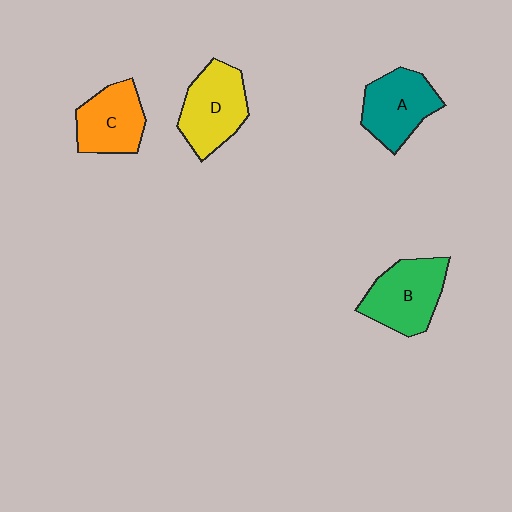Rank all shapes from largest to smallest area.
From largest to smallest: B (green), D (yellow), A (teal), C (orange).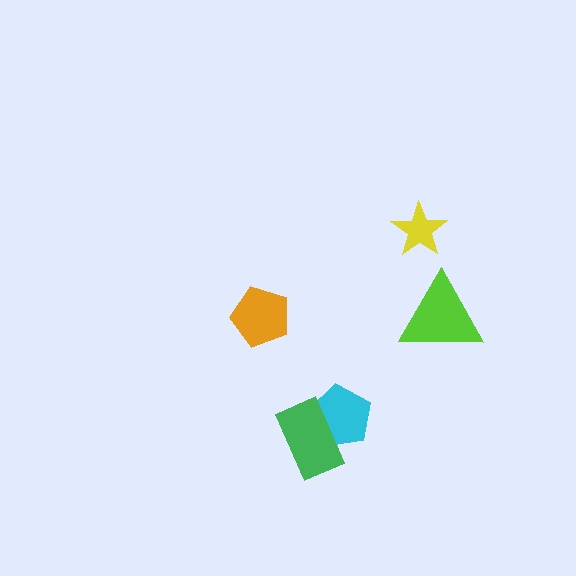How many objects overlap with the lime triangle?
0 objects overlap with the lime triangle.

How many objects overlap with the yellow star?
0 objects overlap with the yellow star.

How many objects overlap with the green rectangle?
1 object overlaps with the green rectangle.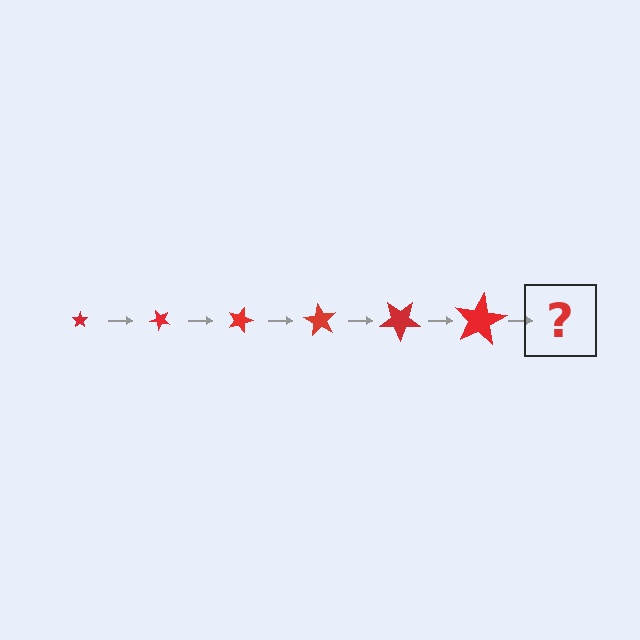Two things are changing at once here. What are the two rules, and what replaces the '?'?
The two rules are that the star grows larger each step and it rotates 45 degrees each step. The '?' should be a star, larger than the previous one and rotated 270 degrees from the start.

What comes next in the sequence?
The next element should be a star, larger than the previous one and rotated 270 degrees from the start.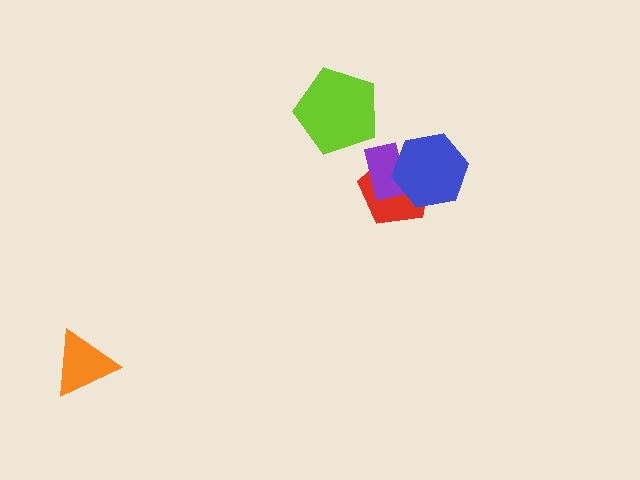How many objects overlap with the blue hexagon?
2 objects overlap with the blue hexagon.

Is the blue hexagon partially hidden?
No, no other shape covers it.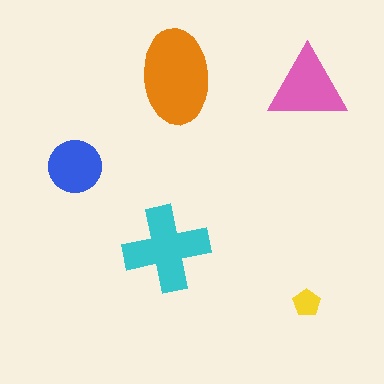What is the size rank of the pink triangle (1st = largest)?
3rd.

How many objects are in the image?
There are 5 objects in the image.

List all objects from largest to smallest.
The orange ellipse, the cyan cross, the pink triangle, the blue circle, the yellow pentagon.